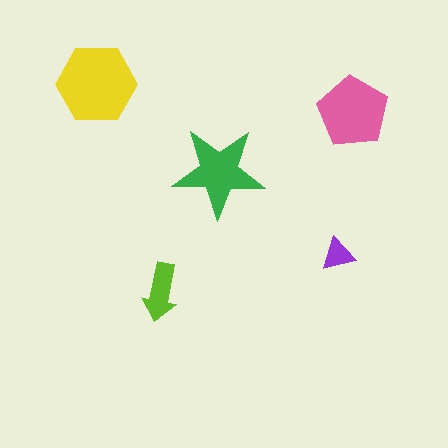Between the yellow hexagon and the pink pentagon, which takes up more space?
The yellow hexagon.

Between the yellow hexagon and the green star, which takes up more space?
The yellow hexagon.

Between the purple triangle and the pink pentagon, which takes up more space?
The pink pentagon.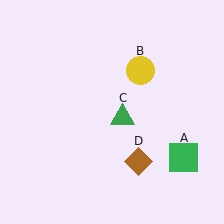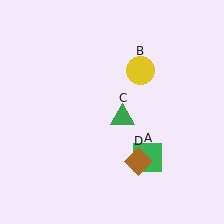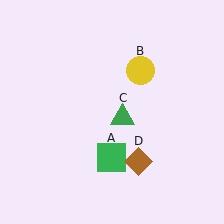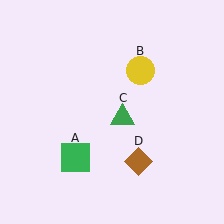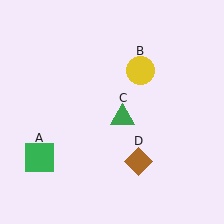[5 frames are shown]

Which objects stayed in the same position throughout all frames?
Yellow circle (object B) and green triangle (object C) and brown diamond (object D) remained stationary.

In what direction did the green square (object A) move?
The green square (object A) moved left.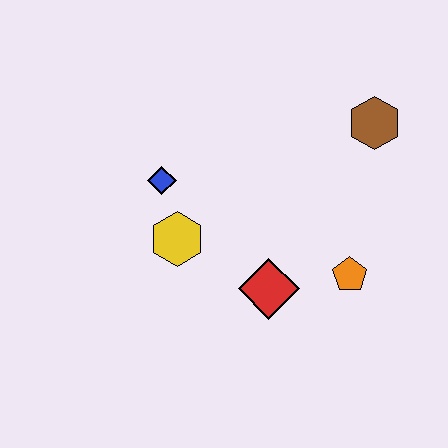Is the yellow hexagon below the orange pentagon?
No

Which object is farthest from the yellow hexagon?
The brown hexagon is farthest from the yellow hexagon.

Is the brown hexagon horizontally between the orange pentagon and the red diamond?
No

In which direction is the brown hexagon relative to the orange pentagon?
The brown hexagon is above the orange pentagon.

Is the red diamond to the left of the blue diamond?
No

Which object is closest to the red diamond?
The orange pentagon is closest to the red diamond.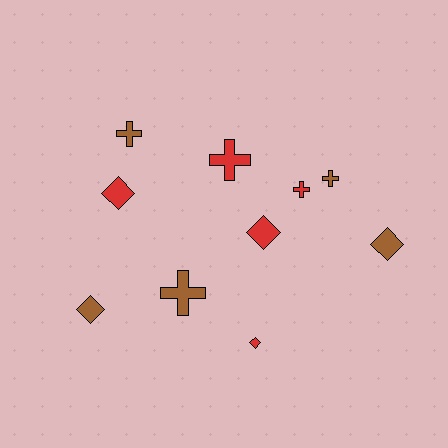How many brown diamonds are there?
There are 2 brown diamonds.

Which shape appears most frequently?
Diamond, with 5 objects.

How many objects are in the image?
There are 10 objects.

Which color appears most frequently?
Red, with 5 objects.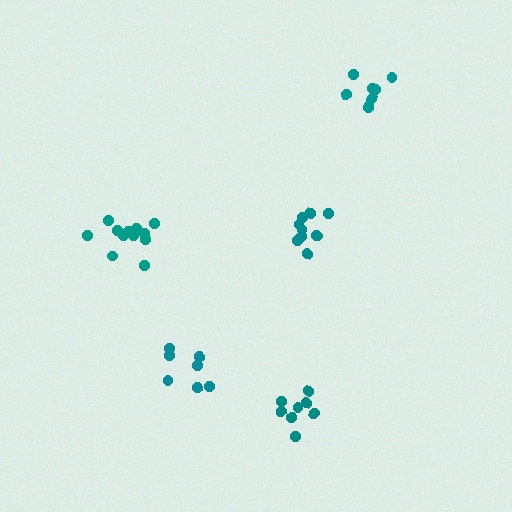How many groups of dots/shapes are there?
There are 5 groups.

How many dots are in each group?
Group 1: 7 dots, Group 2: 8 dots, Group 3: 13 dots, Group 4: 10 dots, Group 5: 8 dots (46 total).